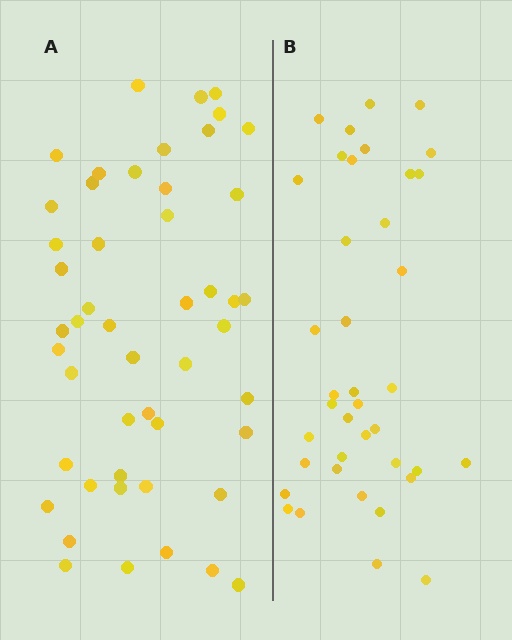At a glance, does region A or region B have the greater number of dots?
Region A (the left region) has more dots.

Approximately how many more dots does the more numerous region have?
Region A has roughly 10 or so more dots than region B.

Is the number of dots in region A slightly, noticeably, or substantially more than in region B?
Region A has noticeably more, but not dramatically so. The ratio is roughly 1.3 to 1.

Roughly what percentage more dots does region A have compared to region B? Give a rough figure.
About 25% more.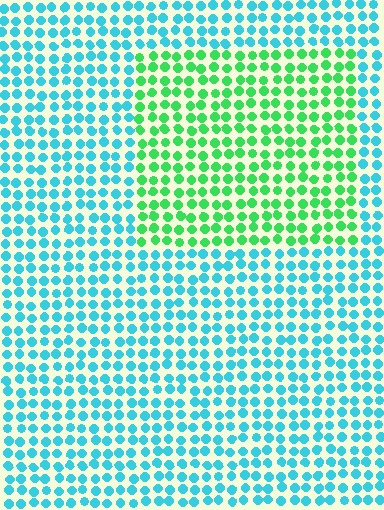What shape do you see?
I see a rectangle.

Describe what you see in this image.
The image is filled with small cyan elements in a uniform arrangement. A rectangle-shaped region is visible where the elements are tinted to a slightly different hue, forming a subtle color boundary.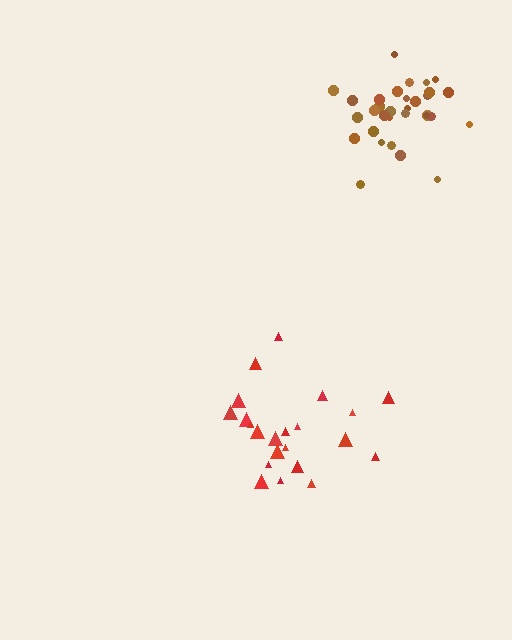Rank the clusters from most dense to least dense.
brown, red.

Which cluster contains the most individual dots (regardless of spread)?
Brown (33).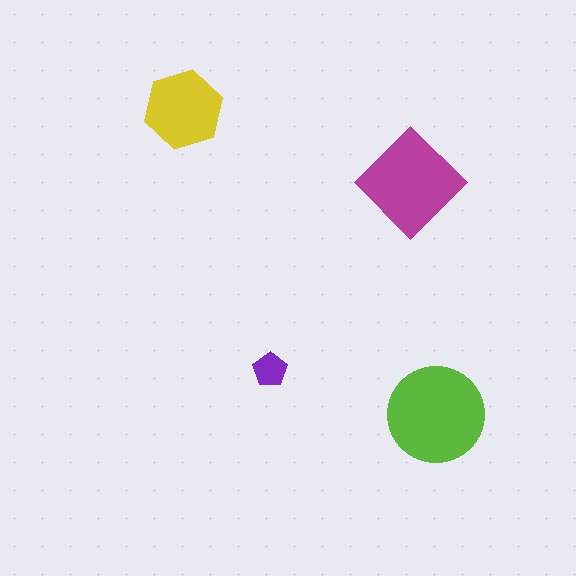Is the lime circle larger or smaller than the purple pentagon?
Larger.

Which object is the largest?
The lime circle.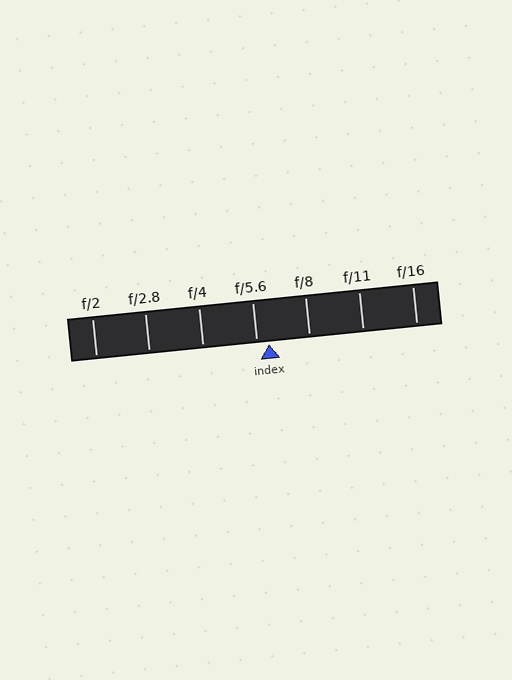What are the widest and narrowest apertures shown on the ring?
The widest aperture shown is f/2 and the narrowest is f/16.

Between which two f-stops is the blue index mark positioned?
The index mark is between f/5.6 and f/8.